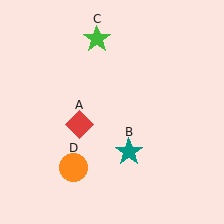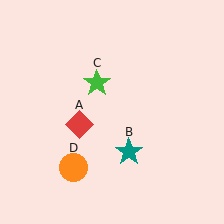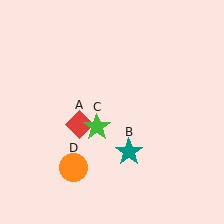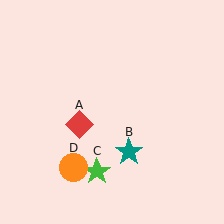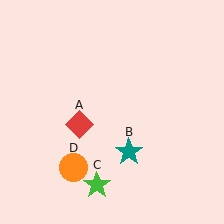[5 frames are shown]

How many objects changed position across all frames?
1 object changed position: green star (object C).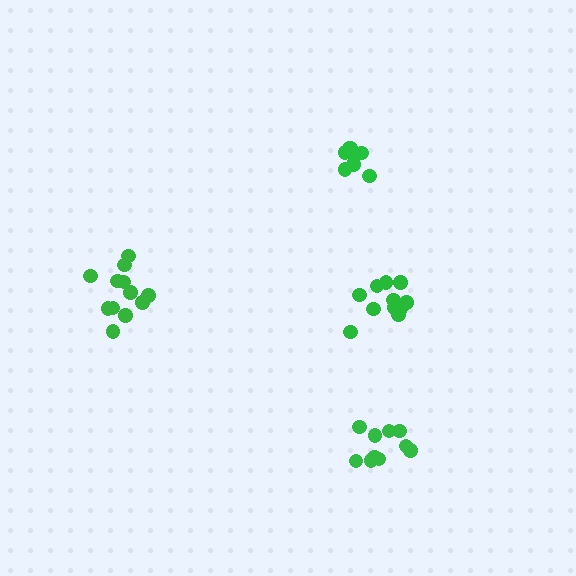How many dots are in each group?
Group 1: 12 dots, Group 2: 10 dots, Group 3: 11 dots, Group 4: 9 dots (42 total).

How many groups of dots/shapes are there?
There are 4 groups.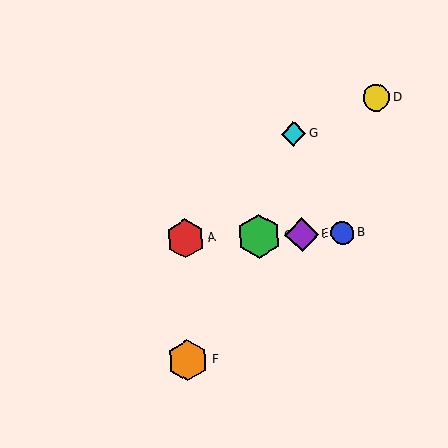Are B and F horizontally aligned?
No, B is at y≈233 and F is at y≈360.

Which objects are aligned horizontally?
Objects A, B, C, E are aligned horizontally.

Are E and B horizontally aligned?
Yes, both are at y≈235.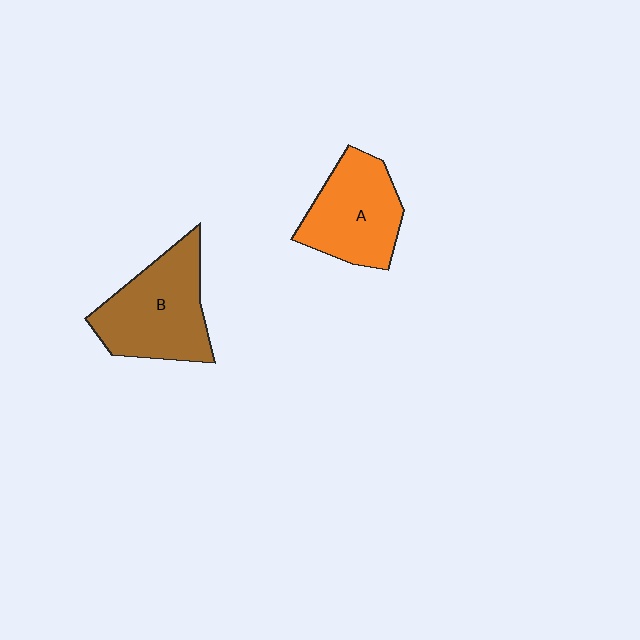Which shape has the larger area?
Shape B (brown).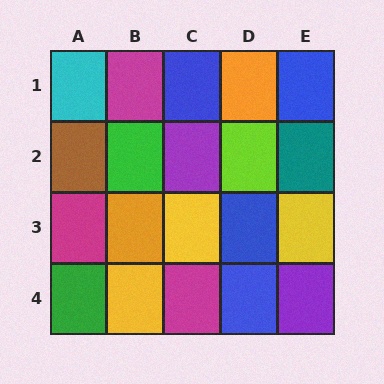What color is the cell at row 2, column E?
Teal.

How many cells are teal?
1 cell is teal.